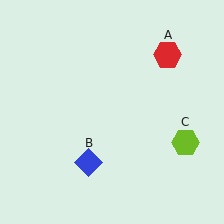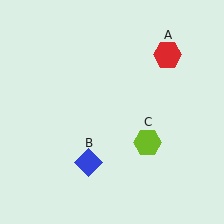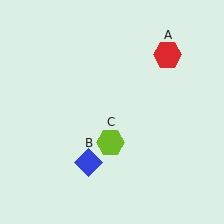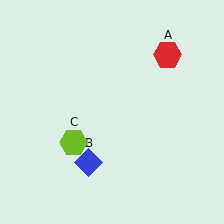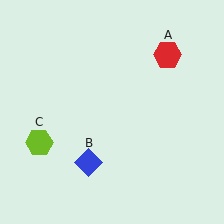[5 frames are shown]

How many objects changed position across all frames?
1 object changed position: lime hexagon (object C).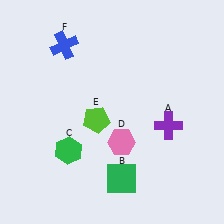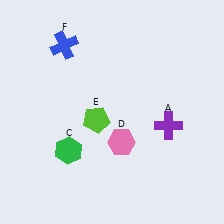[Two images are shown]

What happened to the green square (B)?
The green square (B) was removed in Image 2. It was in the bottom-right area of Image 1.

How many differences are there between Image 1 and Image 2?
There is 1 difference between the two images.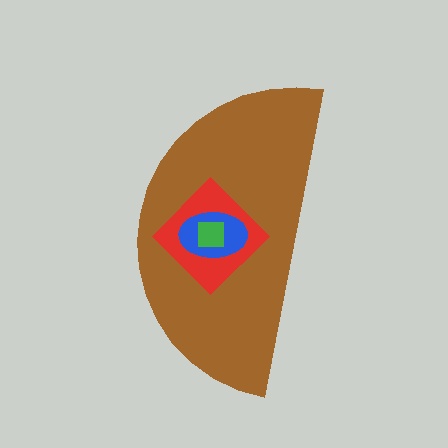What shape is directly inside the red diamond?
The blue ellipse.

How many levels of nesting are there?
4.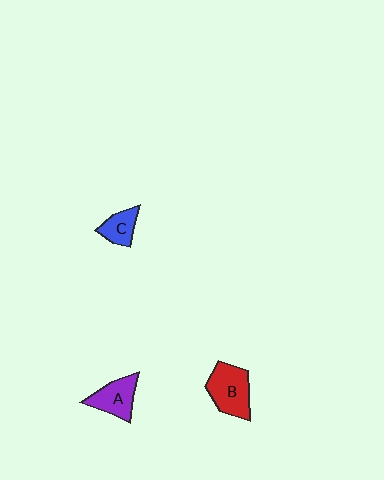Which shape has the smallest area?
Shape C (blue).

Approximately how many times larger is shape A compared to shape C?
Approximately 1.4 times.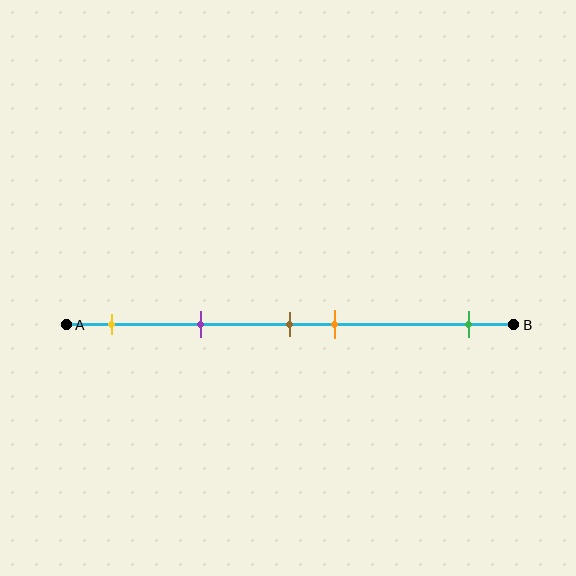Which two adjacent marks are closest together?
The brown and orange marks are the closest adjacent pair.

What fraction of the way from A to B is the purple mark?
The purple mark is approximately 30% (0.3) of the way from A to B.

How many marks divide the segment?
There are 5 marks dividing the segment.